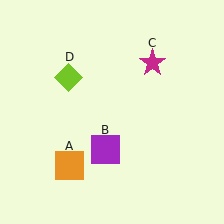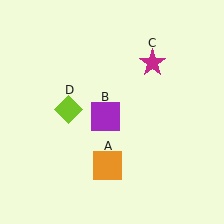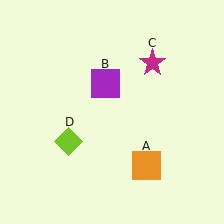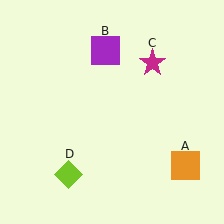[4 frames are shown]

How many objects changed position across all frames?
3 objects changed position: orange square (object A), purple square (object B), lime diamond (object D).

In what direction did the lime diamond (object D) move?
The lime diamond (object D) moved down.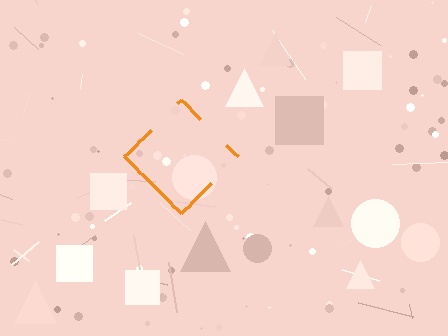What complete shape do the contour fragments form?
The contour fragments form a diamond.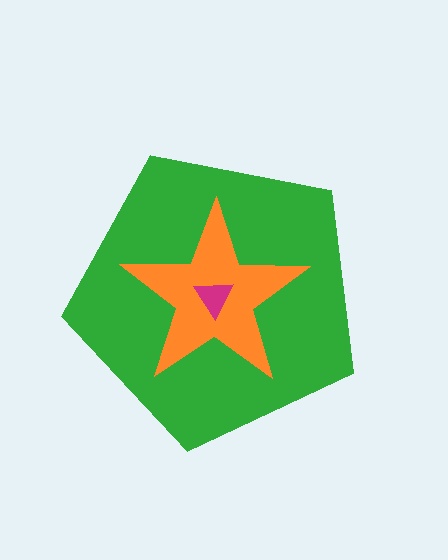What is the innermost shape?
The magenta triangle.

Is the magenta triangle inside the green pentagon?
Yes.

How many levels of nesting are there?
3.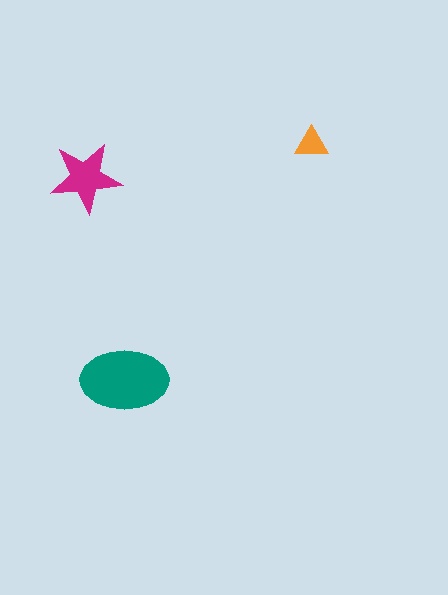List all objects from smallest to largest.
The orange triangle, the magenta star, the teal ellipse.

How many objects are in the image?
There are 3 objects in the image.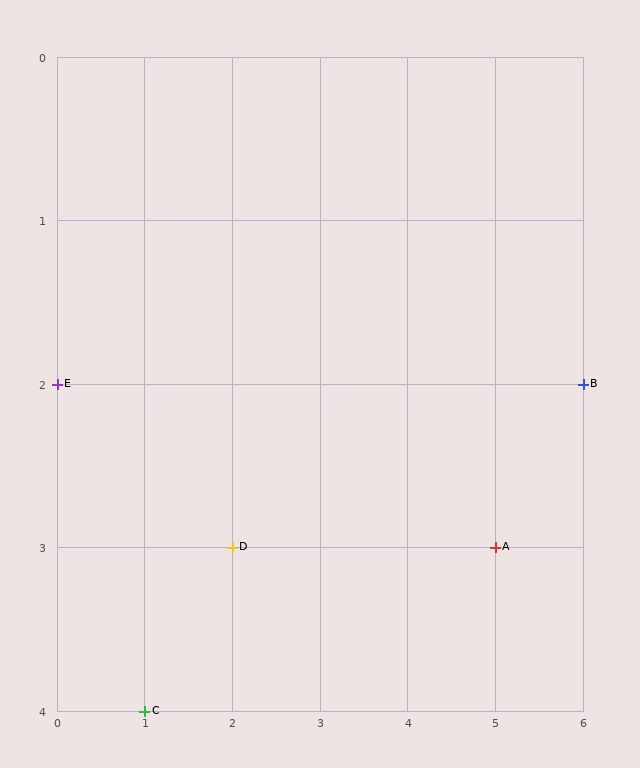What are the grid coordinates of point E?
Point E is at grid coordinates (0, 2).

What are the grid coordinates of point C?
Point C is at grid coordinates (1, 4).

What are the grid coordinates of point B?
Point B is at grid coordinates (6, 2).